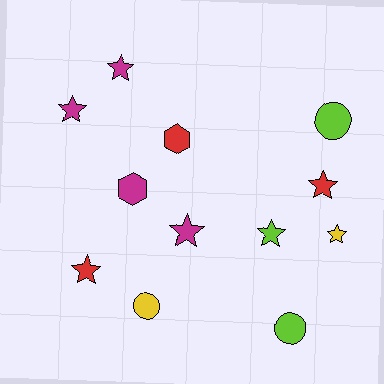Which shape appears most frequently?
Star, with 7 objects.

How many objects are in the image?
There are 12 objects.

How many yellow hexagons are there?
There are no yellow hexagons.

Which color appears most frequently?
Magenta, with 4 objects.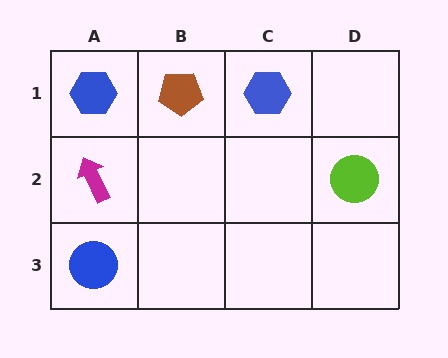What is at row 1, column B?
A brown pentagon.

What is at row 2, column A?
A magenta arrow.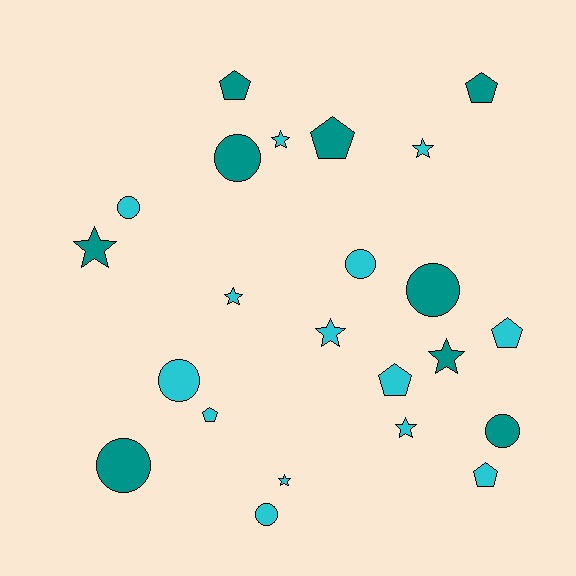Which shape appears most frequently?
Star, with 8 objects.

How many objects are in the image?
There are 23 objects.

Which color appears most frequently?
Cyan, with 14 objects.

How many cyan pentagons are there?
There are 4 cyan pentagons.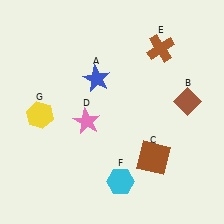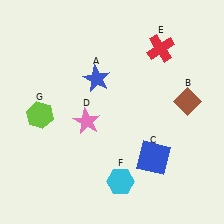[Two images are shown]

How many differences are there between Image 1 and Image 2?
There are 3 differences between the two images.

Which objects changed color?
C changed from brown to blue. E changed from brown to red. G changed from yellow to lime.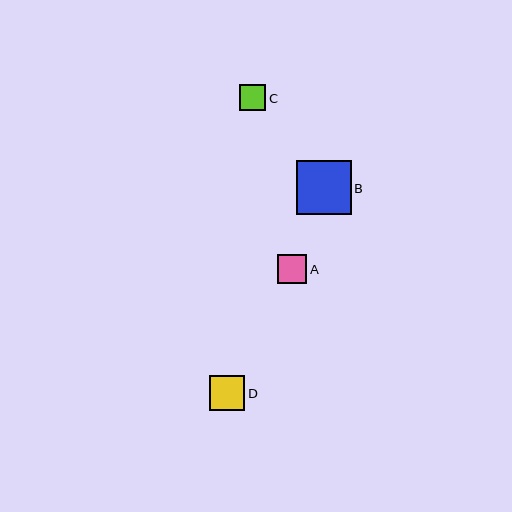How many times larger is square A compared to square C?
Square A is approximately 1.1 times the size of square C.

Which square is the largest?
Square B is the largest with a size of approximately 55 pixels.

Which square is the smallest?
Square C is the smallest with a size of approximately 26 pixels.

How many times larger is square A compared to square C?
Square A is approximately 1.1 times the size of square C.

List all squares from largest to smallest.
From largest to smallest: B, D, A, C.